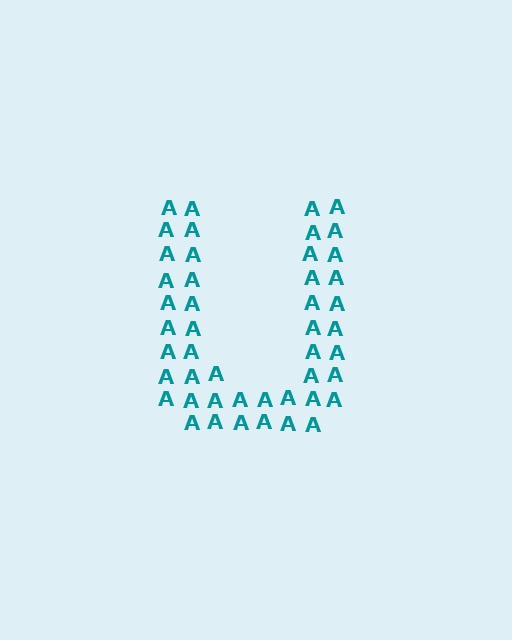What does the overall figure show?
The overall figure shows the letter U.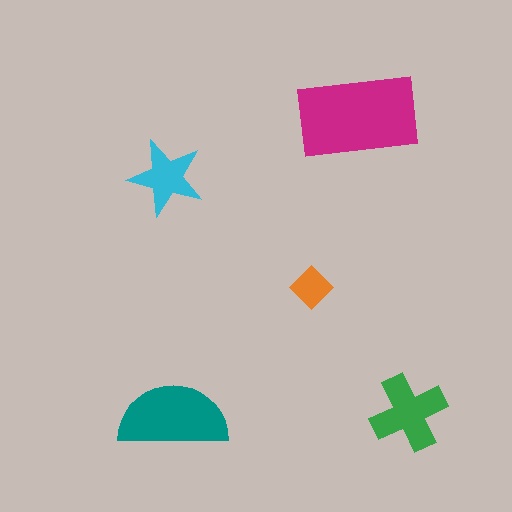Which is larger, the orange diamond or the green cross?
The green cross.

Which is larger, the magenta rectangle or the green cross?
The magenta rectangle.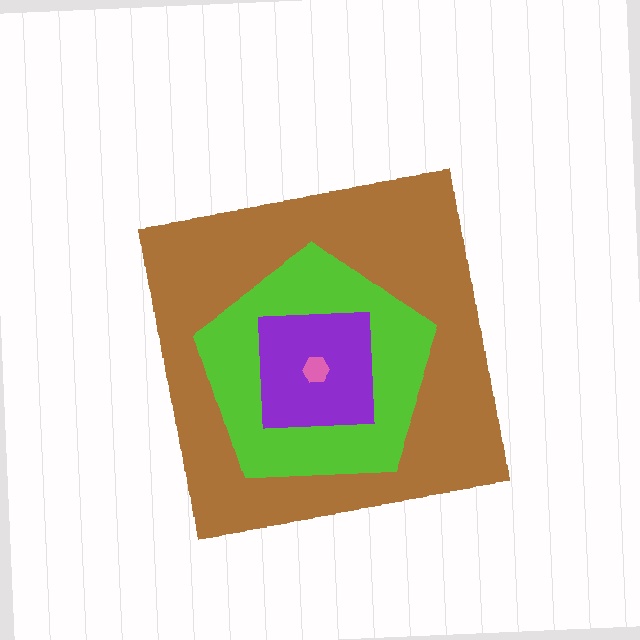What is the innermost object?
The pink hexagon.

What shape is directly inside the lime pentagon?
The purple square.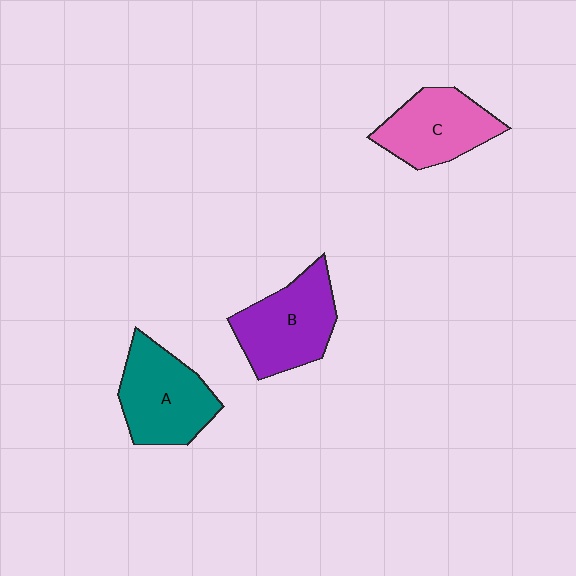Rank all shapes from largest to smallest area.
From largest to smallest: A (teal), B (purple), C (pink).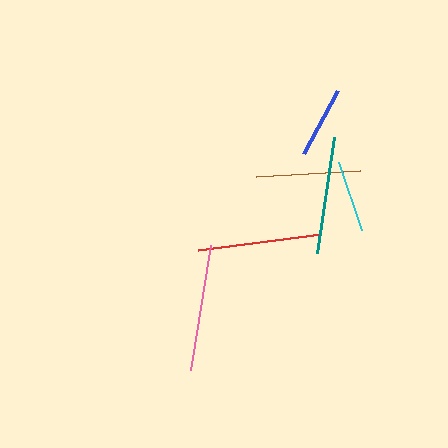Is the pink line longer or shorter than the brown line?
The pink line is longer than the brown line.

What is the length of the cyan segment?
The cyan segment is approximately 72 pixels long.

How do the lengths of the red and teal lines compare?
The red and teal lines are approximately the same length.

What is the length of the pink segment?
The pink segment is approximately 127 pixels long.